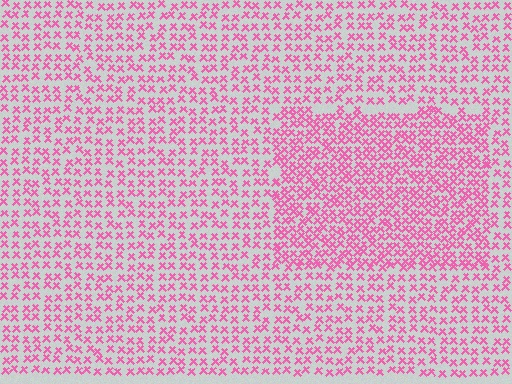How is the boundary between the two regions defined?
The boundary is defined by a change in element density (approximately 1.7x ratio). All elements are the same color, size, and shape.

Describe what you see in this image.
The image contains small pink elements arranged at two different densities. A rectangle-shaped region is visible where the elements are more densely packed than the surrounding area.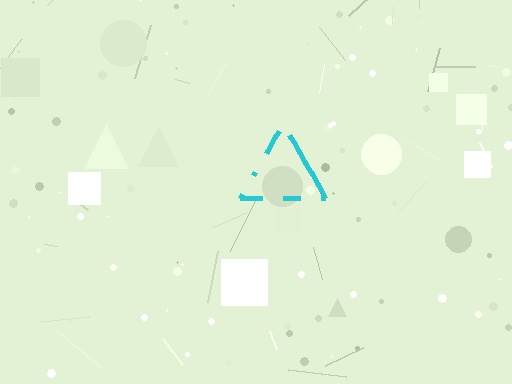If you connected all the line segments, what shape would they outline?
They would outline a triangle.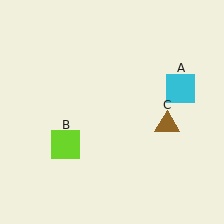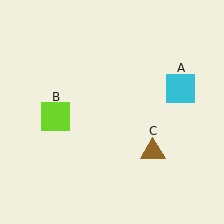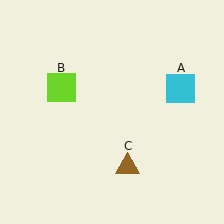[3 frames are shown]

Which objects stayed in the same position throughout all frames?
Cyan square (object A) remained stationary.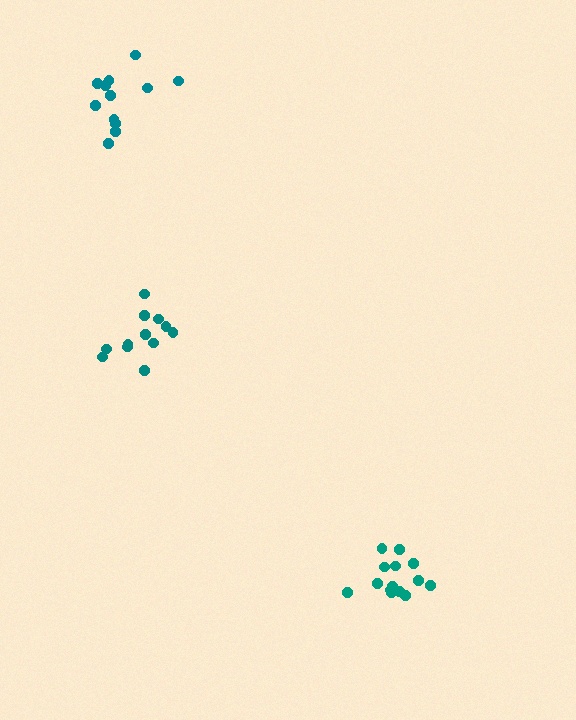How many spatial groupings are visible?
There are 3 spatial groupings.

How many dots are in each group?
Group 1: 14 dots, Group 2: 12 dots, Group 3: 12 dots (38 total).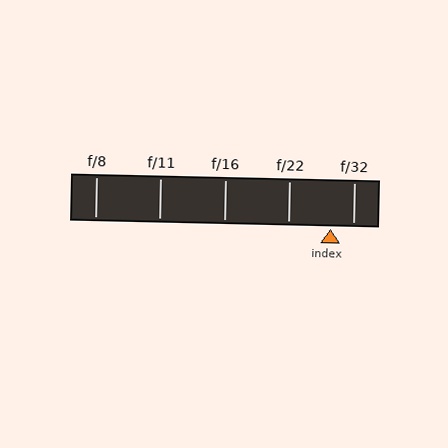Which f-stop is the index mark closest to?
The index mark is closest to f/32.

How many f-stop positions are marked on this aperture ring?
There are 5 f-stop positions marked.